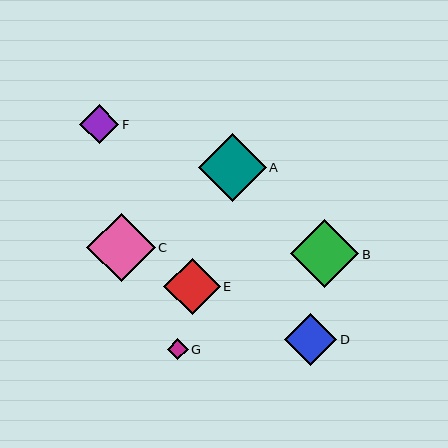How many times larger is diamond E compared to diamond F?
Diamond E is approximately 1.4 times the size of diamond F.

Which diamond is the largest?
Diamond B is the largest with a size of approximately 69 pixels.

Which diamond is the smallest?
Diamond G is the smallest with a size of approximately 21 pixels.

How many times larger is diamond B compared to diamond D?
Diamond B is approximately 1.3 times the size of diamond D.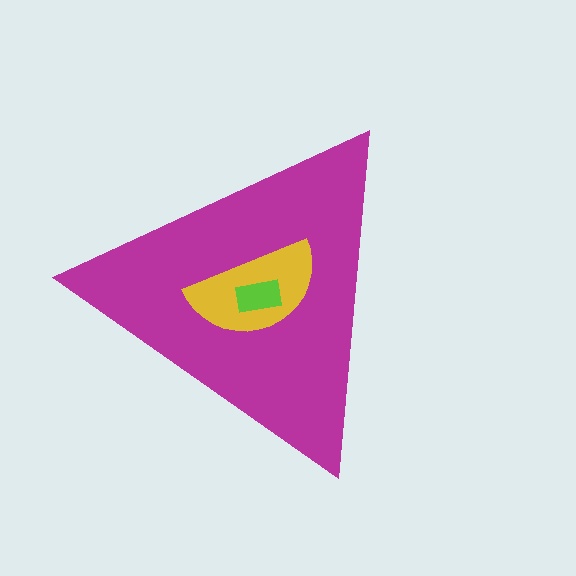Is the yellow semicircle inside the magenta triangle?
Yes.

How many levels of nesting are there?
3.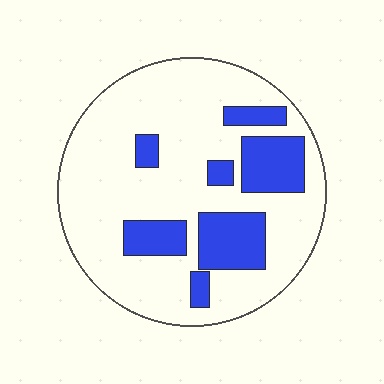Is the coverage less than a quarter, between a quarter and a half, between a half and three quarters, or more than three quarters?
Less than a quarter.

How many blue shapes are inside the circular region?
7.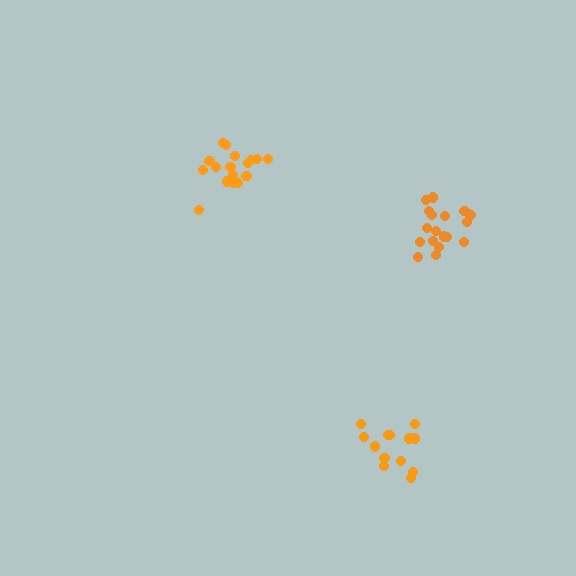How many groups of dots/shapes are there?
There are 3 groups.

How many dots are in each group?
Group 1: 13 dots, Group 2: 18 dots, Group 3: 19 dots (50 total).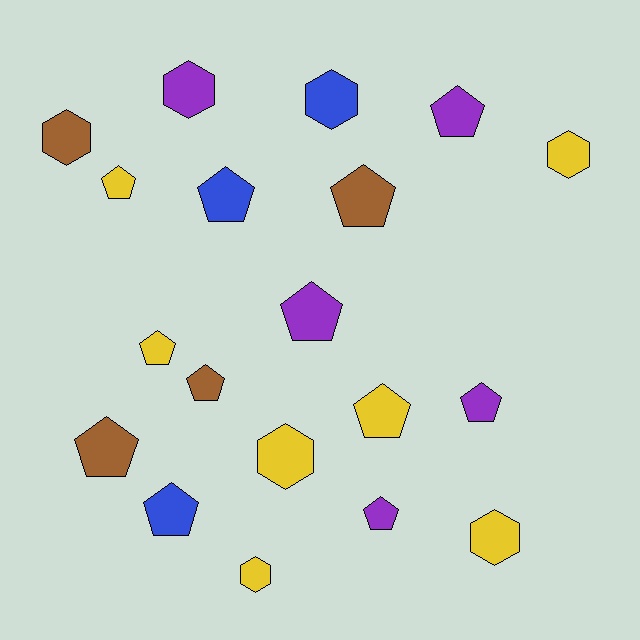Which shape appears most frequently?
Pentagon, with 12 objects.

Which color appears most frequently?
Yellow, with 7 objects.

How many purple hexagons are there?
There is 1 purple hexagon.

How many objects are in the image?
There are 19 objects.